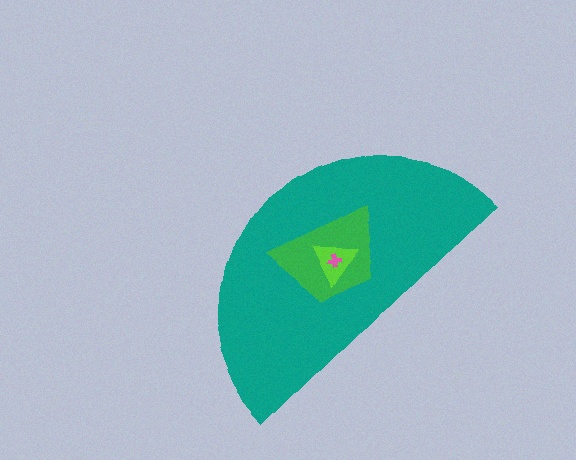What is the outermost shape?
The teal semicircle.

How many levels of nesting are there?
4.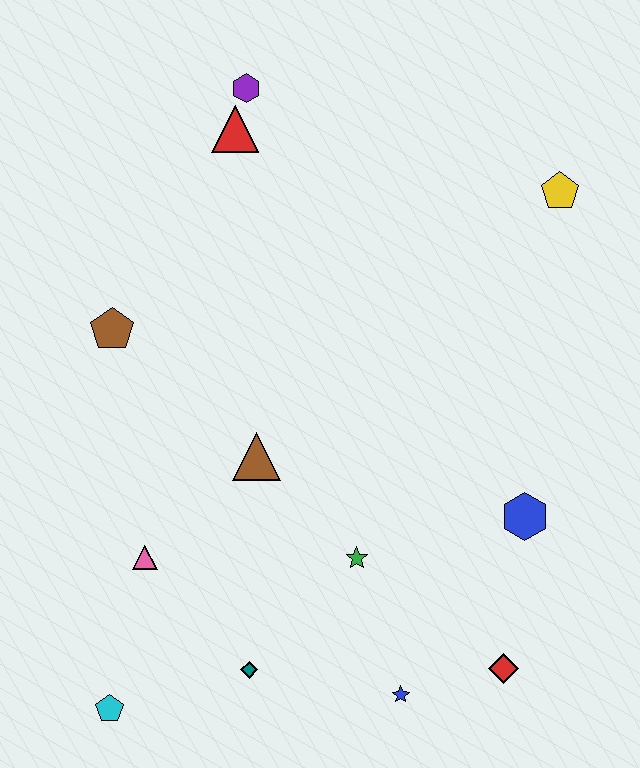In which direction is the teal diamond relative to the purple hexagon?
The teal diamond is below the purple hexagon.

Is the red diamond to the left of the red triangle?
No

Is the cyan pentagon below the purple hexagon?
Yes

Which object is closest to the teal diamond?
The cyan pentagon is closest to the teal diamond.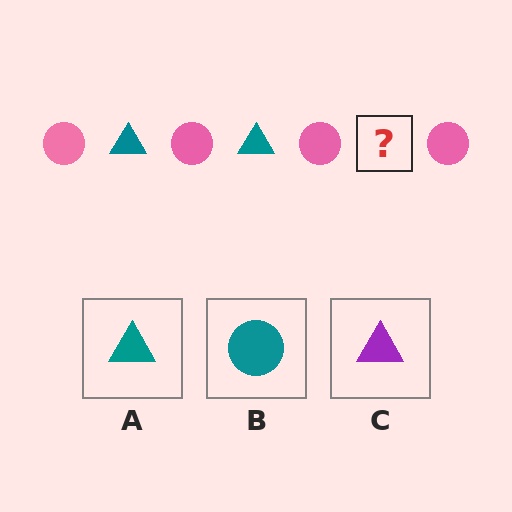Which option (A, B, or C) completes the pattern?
A.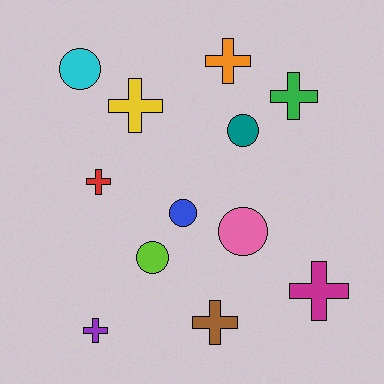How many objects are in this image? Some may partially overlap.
There are 12 objects.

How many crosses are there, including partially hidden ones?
There are 7 crosses.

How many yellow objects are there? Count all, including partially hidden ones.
There is 1 yellow object.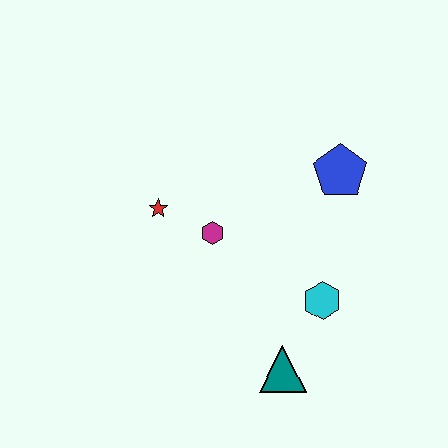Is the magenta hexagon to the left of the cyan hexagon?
Yes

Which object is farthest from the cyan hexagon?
The red star is farthest from the cyan hexagon.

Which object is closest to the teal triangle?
The cyan hexagon is closest to the teal triangle.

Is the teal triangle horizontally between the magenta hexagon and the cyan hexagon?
Yes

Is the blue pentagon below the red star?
No